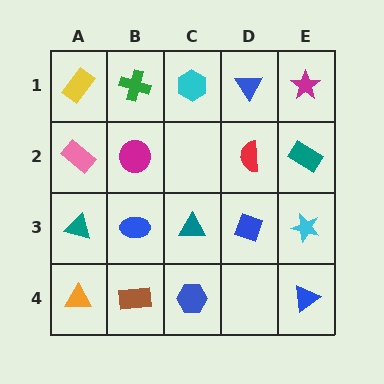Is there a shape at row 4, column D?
No, that cell is empty.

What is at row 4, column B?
A brown rectangle.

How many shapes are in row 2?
4 shapes.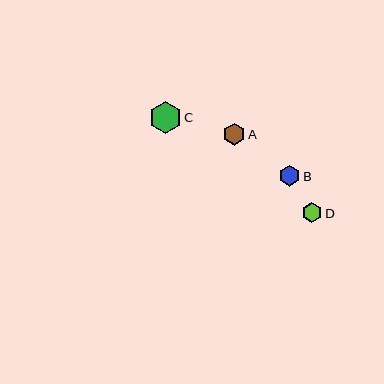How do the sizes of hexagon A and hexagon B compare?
Hexagon A and hexagon B are approximately the same size.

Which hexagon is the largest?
Hexagon C is the largest with a size of approximately 32 pixels.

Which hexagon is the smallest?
Hexagon D is the smallest with a size of approximately 20 pixels.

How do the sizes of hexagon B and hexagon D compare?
Hexagon B and hexagon D are approximately the same size.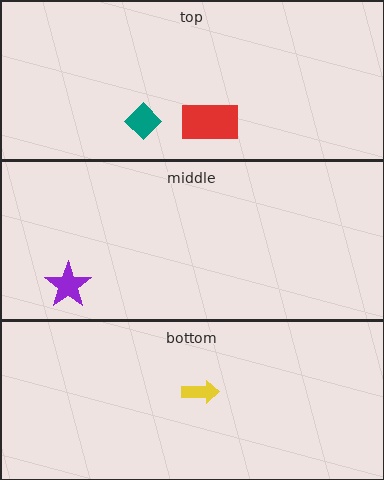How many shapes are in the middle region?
1.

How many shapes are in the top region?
2.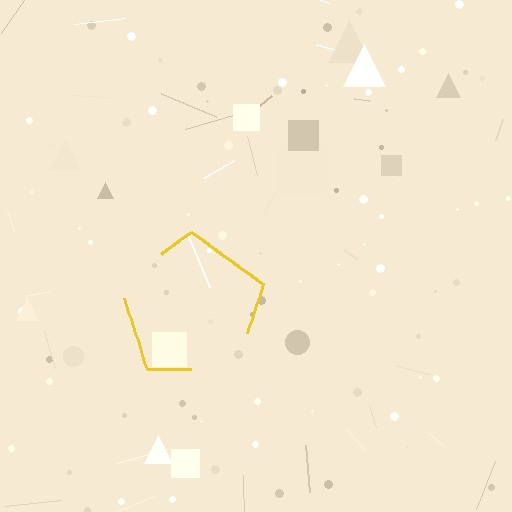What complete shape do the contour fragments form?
The contour fragments form a pentagon.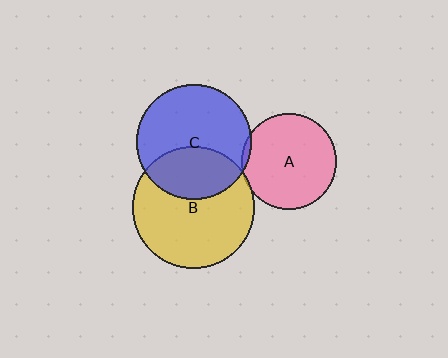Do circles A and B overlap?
Yes.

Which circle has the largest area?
Circle B (yellow).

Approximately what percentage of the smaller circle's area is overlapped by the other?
Approximately 5%.